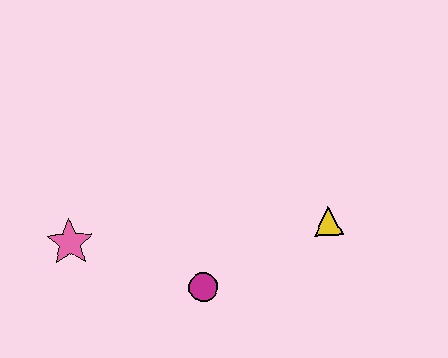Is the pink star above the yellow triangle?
No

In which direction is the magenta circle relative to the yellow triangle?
The magenta circle is to the left of the yellow triangle.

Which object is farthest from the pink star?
The yellow triangle is farthest from the pink star.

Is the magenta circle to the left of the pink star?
No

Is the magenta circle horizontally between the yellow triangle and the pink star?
Yes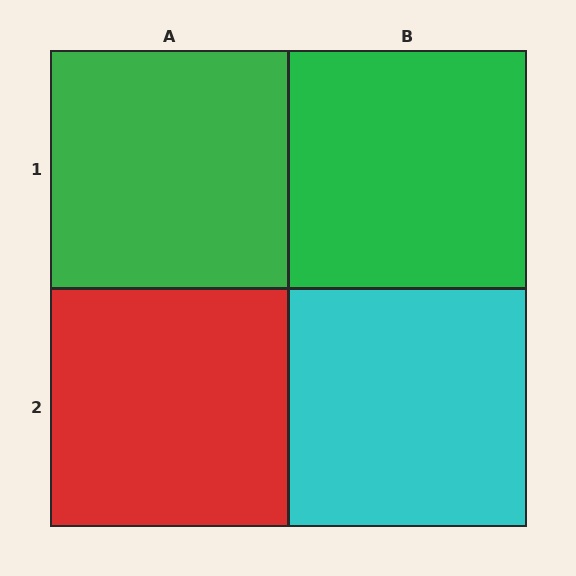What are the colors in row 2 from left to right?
Red, cyan.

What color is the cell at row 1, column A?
Green.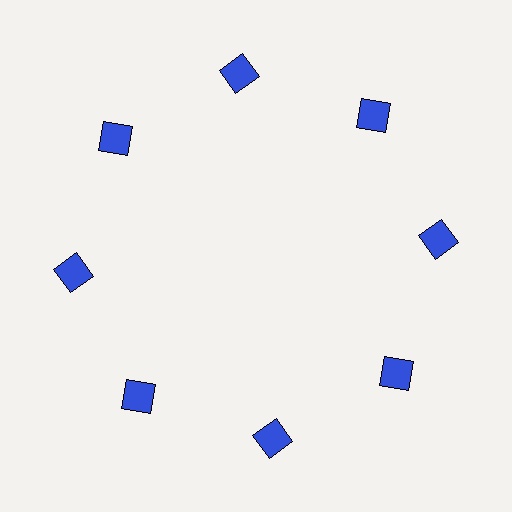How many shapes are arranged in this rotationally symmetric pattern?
There are 8 shapes, arranged in 8 groups of 1.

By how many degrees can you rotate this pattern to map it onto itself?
The pattern maps onto itself every 45 degrees of rotation.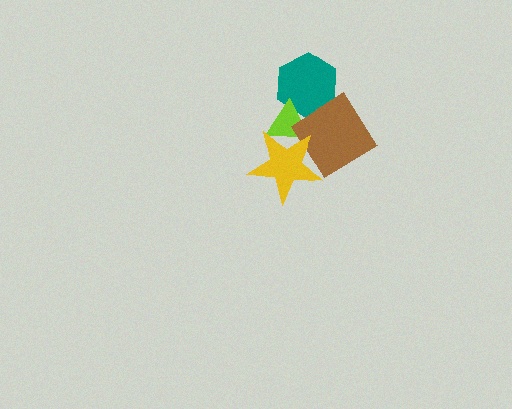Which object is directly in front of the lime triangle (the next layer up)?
The brown diamond is directly in front of the lime triangle.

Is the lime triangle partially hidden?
Yes, it is partially covered by another shape.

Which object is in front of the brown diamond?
The yellow star is in front of the brown diamond.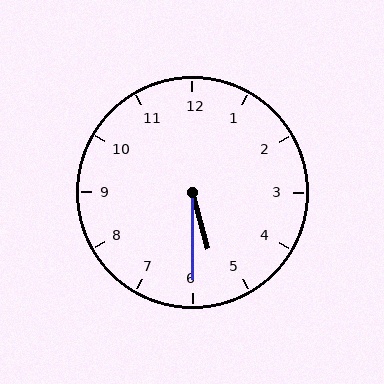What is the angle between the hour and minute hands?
Approximately 15 degrees.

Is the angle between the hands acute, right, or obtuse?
It is acute.